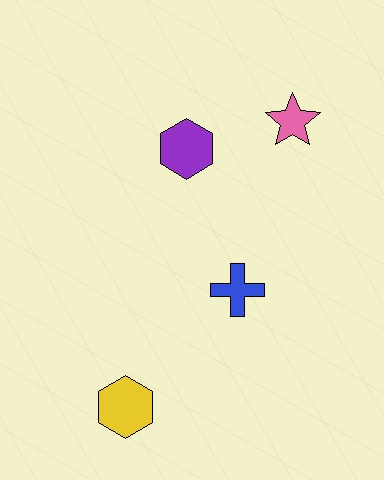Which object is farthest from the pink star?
The yellow hexagon is farthest from the pink star.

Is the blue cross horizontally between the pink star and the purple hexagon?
Yes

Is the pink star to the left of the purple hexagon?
No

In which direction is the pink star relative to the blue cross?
The pink star is above the blue cross.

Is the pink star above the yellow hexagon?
Yes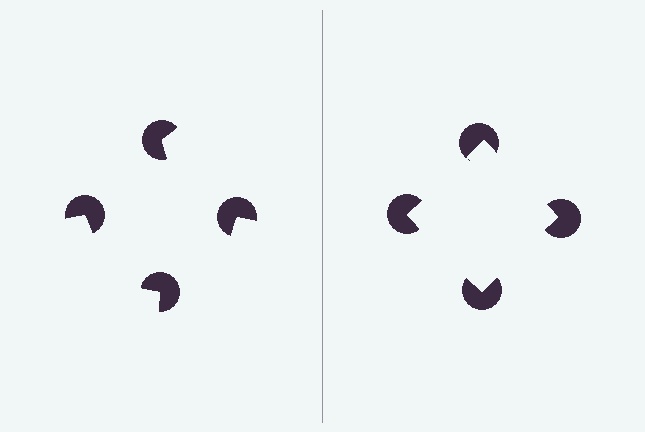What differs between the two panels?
The pac-man discs are positioned identically on both sides; only the wedge orientations differ. On the right they align to a square; on the left they are misaligned.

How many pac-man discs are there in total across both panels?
8 — 4 on each side.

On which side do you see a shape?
An illusory square appears on the right side. On the left side the wedge cuts are rotated, so no coherent shape forms.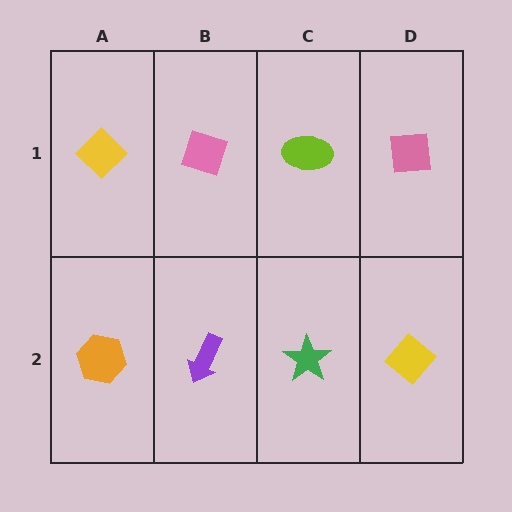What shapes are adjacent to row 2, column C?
A lime ellipse (row 1, column C), a purple arrow (row 2, column B), a yellow diamond (row 2, column D).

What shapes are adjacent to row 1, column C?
A green star (row 2, column C), a pink diamond (row 1, column B), a pink square (row 1, column D).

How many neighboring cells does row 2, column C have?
3.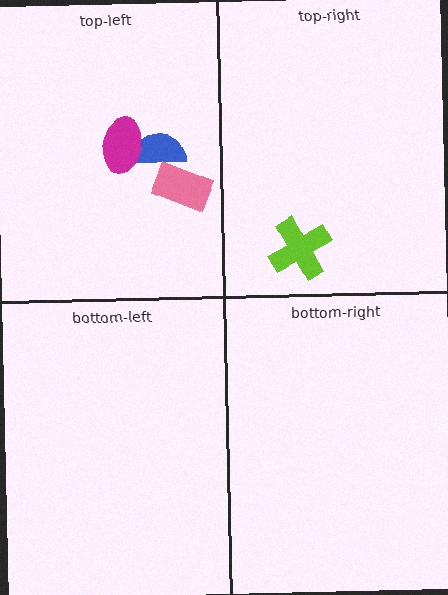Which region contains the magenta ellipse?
The top-left region.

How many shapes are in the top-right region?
1.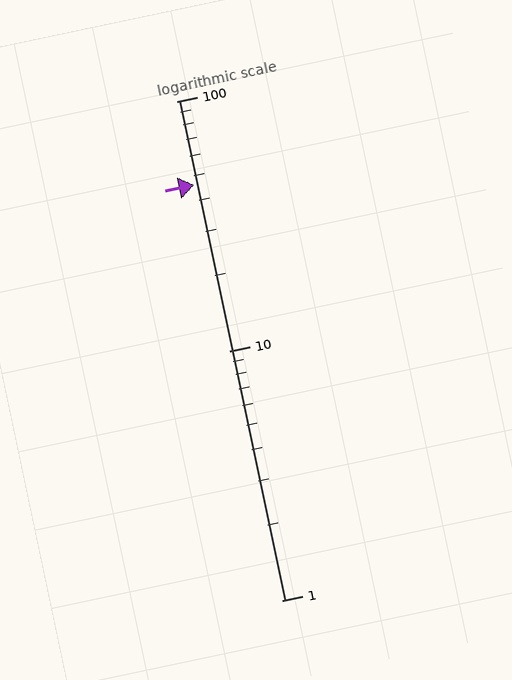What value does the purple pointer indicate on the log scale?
The pointer indicates approximately 46.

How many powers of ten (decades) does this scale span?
The scale spans 2 decades, from 1 to 100.